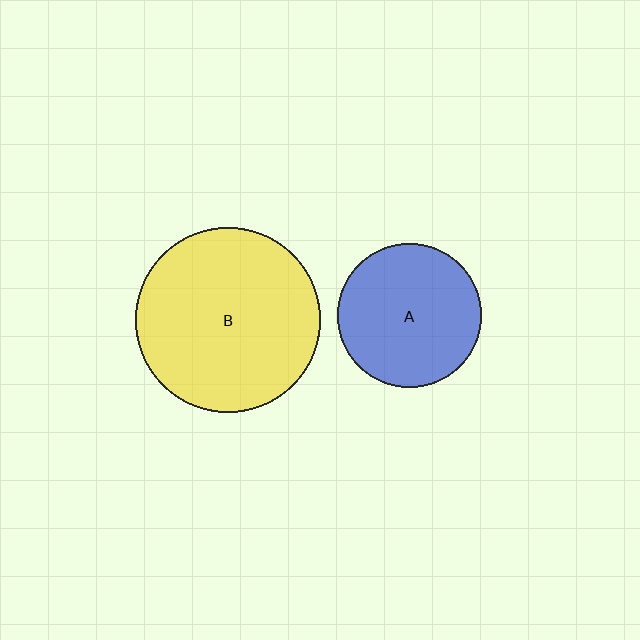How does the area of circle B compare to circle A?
Approximately 1.7 times.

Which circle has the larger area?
Circle B (yellow).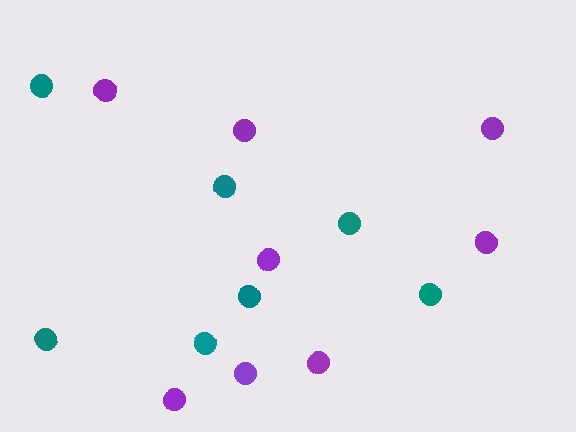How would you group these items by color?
There are 2 groups: one group of teal circles (7) and one group of purple circles (8).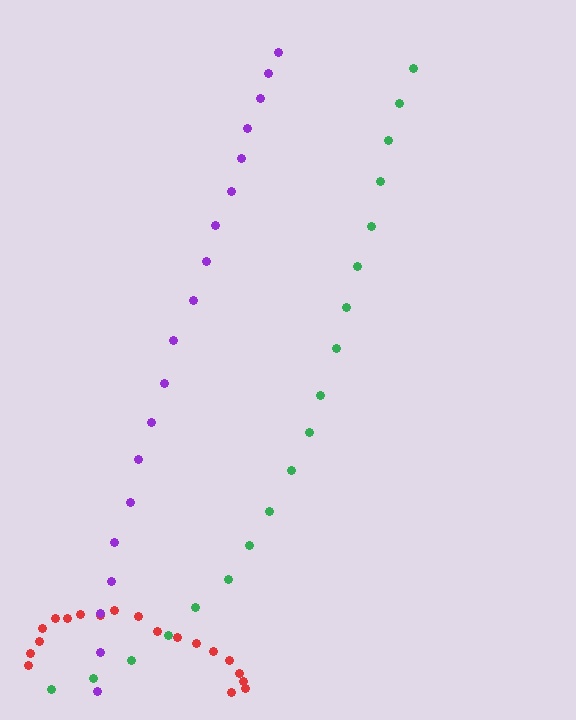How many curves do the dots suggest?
There are 3 distinct paths.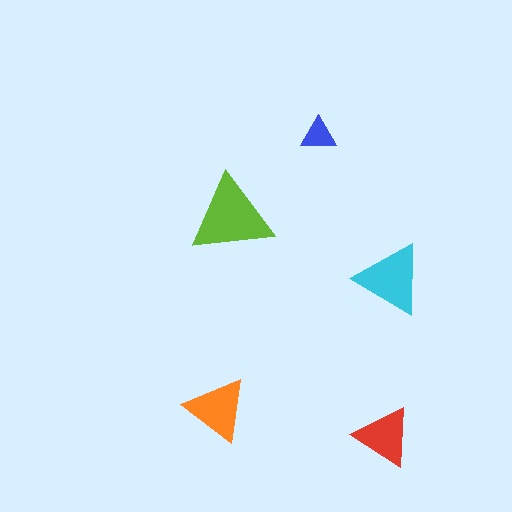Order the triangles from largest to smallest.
the lime one, the cyan one, the orange one, the red one, the blue one.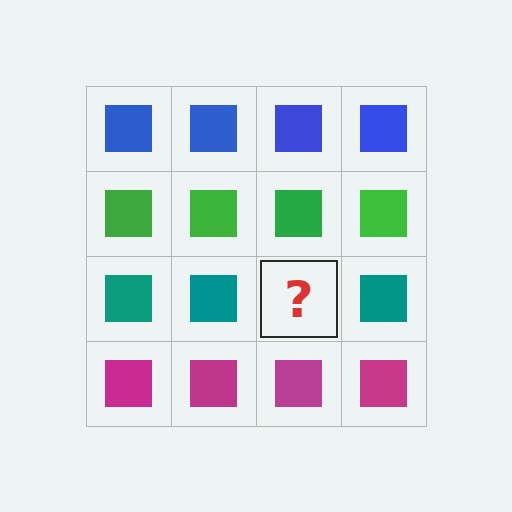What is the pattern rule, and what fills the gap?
The rule is that each row has a consistent color. The gap should be filled with a teal square.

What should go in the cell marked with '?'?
The missing cell should contain a teal square.